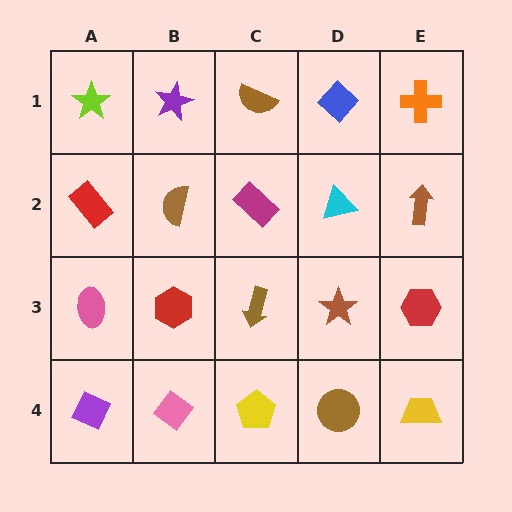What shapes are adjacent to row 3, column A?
A red rectangle (row 2, column A), a purple diamond (row 4, column A), a red hexagon (row 3, column B).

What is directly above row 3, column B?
A brown semicircle.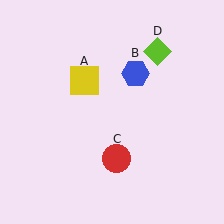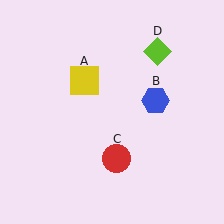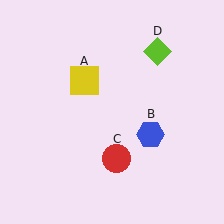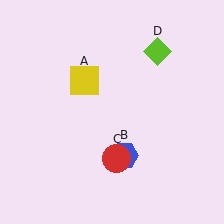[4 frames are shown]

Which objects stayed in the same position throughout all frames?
Yellow square (object A) and red circle (object C) and lime diamond (object D) remained stationary.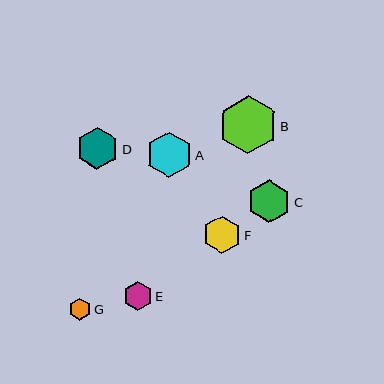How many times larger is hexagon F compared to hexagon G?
Hexagon F is approximately 1.7 times the size of hexagon G.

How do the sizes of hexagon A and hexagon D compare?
Hexagon A and hexagon D are approximately the same size.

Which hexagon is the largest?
Hexagon B is the largest with a size of approximately 59 pixels.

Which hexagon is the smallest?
Hexagon G is the smallest with a size of approximately 22 pixels.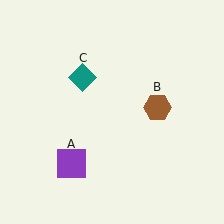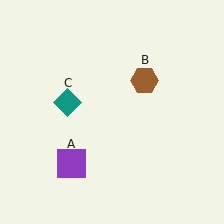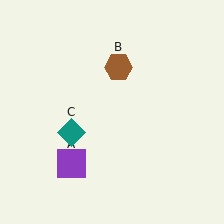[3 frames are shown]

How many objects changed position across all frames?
2 objects changed position: brown hexagon (object B), teal diamond (object C).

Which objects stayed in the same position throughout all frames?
Purple square (object A) remained stationary.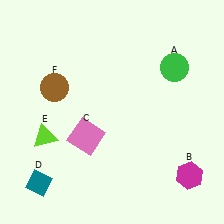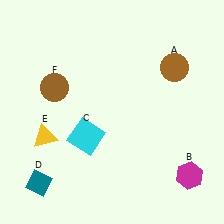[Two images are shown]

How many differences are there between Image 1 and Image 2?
There are 3 differences between the two images.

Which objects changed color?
A changed from green to brown. C changed from pink to cyan. E changed from lime to yellow.